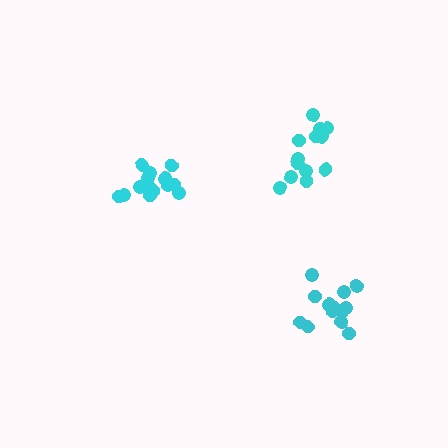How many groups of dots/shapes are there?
There are 3 groups.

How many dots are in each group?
Group 1: 14 dots, Group 2: 14 dots, Group 3: 13 dots (41 total).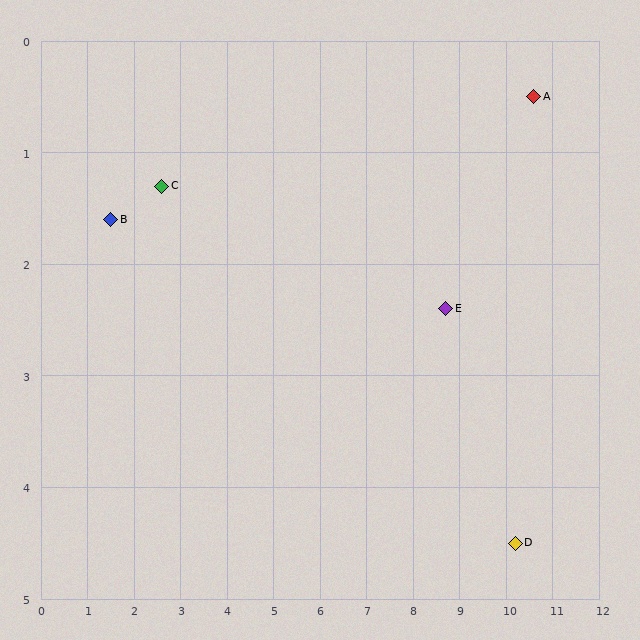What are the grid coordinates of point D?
Point D is at approximately (10.2, 4.5).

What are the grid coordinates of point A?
Point A is at approximately (10.6, 0.5).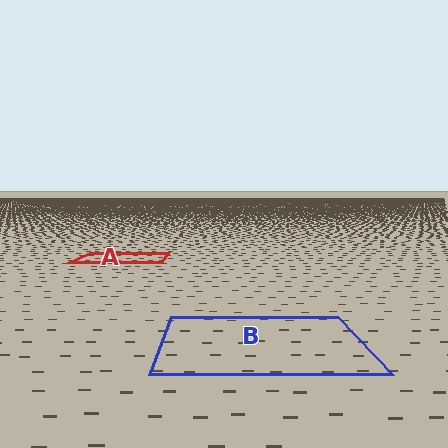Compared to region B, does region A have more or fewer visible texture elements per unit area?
Region A has more texture elements per unit area — they are packed more densely because it is farther away.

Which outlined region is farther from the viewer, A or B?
Region A is farther from the viewer — the texture elements inside it appear smaller and more densely packed.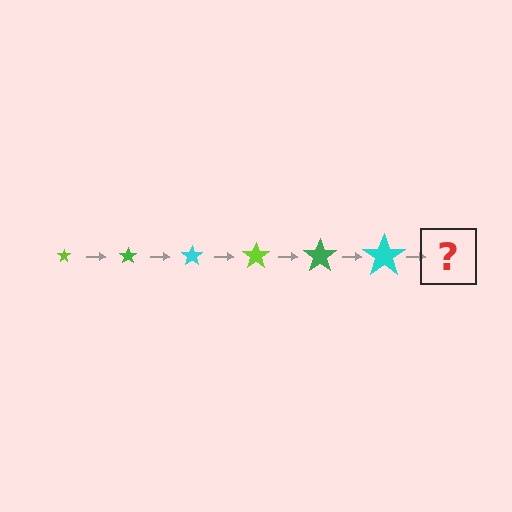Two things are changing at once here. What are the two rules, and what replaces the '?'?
The two rules are that the star grows larger each step and the color cycles through lime, green, and cyan. The '?' should be a lime star, larger than the previous one.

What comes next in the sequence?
The next element should be a lime star, larger than the previous one.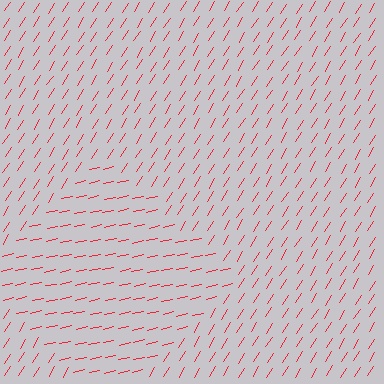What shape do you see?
I see a diamond.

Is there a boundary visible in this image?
Yes, there is a texture boundary formed by a change in line orientation.